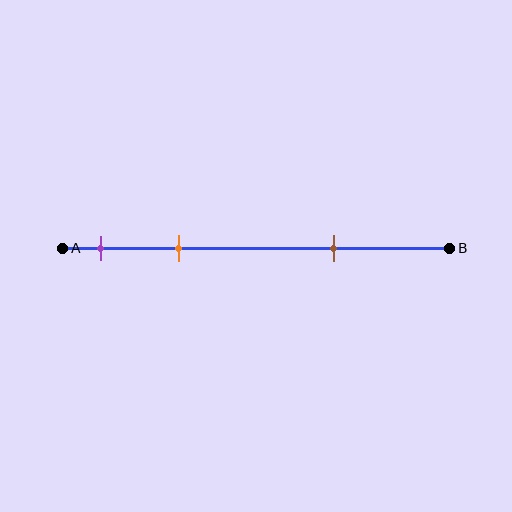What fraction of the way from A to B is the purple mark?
The purple mark is approximately 10% (0.1) of the way from A to B.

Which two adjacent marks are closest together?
The purple and orange marks are the closest adjacent pair.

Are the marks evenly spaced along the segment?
No, the marks are not evenly spaced.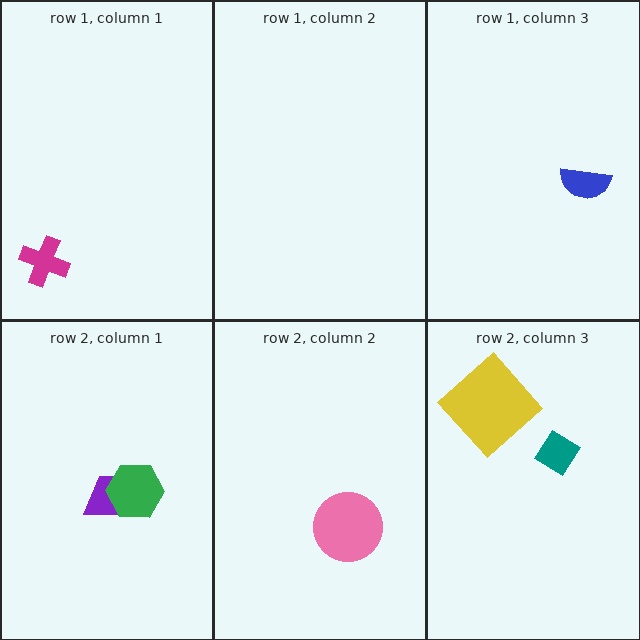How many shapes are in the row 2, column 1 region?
2.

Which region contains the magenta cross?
The row 1, column 1 region.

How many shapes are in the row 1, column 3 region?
1.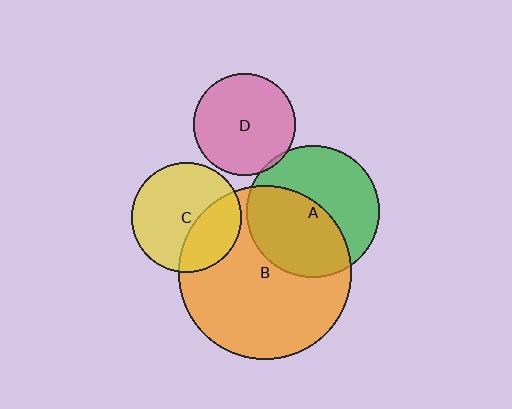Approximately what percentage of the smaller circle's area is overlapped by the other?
Approximately 35%.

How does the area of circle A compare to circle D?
Approximately 1.7 times.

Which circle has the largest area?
Circle B (orange).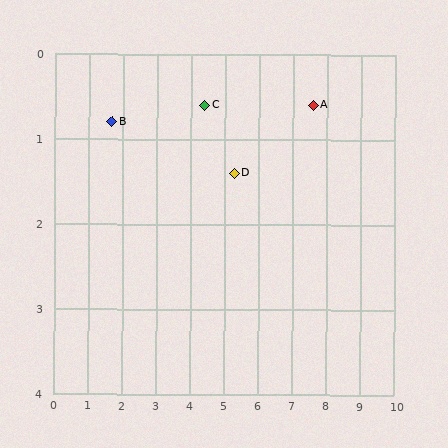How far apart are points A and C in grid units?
Points A and C are about 3.2 grid units apart.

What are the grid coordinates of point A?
Point A is at approximately (7.6, 0.6).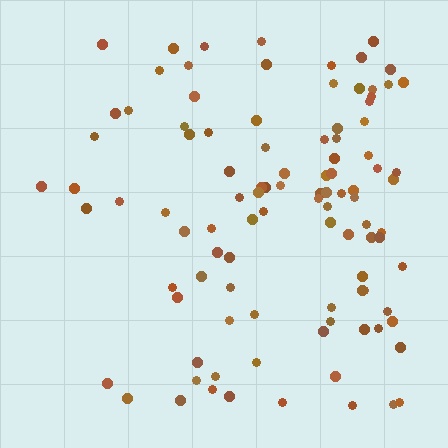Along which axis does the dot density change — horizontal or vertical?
Horizontal.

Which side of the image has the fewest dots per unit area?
The left.